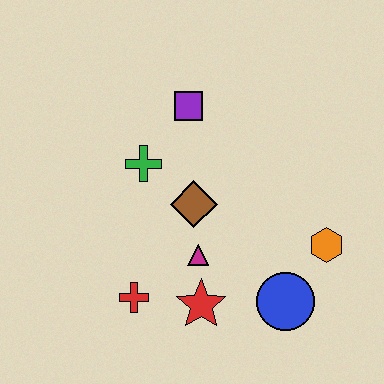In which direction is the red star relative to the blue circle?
The red star is to the left of the blue circle.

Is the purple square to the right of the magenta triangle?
No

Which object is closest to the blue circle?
The orange hexagon is closest to the blue circle.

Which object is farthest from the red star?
The purple square is farthest from the red star.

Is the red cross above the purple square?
No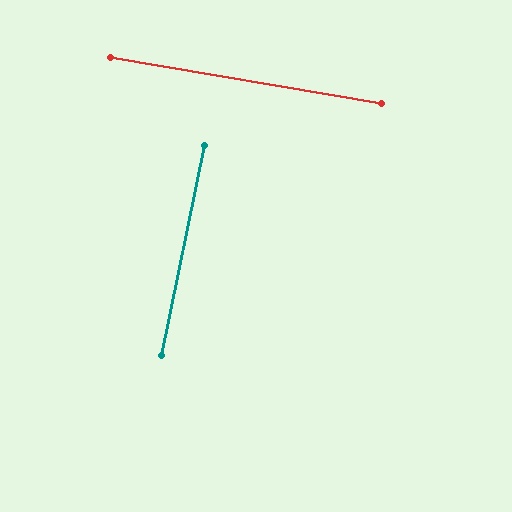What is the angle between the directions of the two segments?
Approximately 88 degrees.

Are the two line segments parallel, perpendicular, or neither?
Perpendicular — they meet at approximately 88°.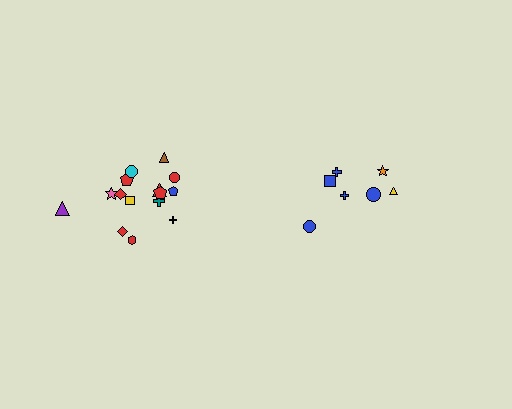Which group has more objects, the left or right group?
The left group.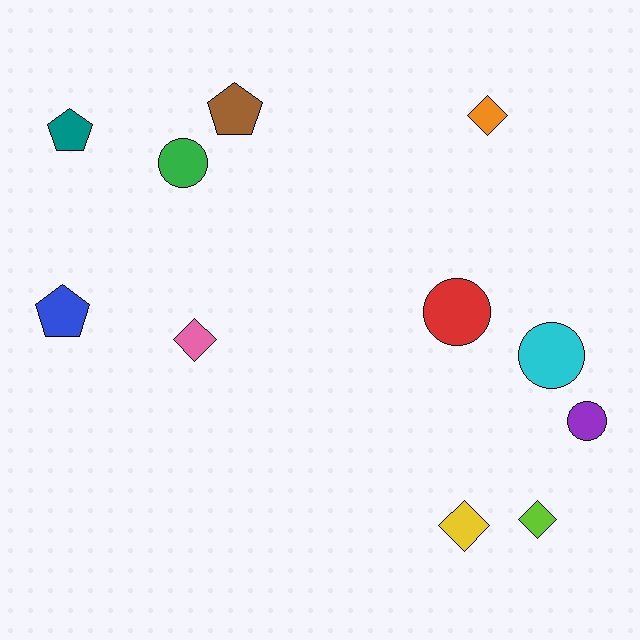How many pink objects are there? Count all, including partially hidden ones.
There is 1 pink object.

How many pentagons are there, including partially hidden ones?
There are 3 pentagons.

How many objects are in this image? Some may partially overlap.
There are 11 objects.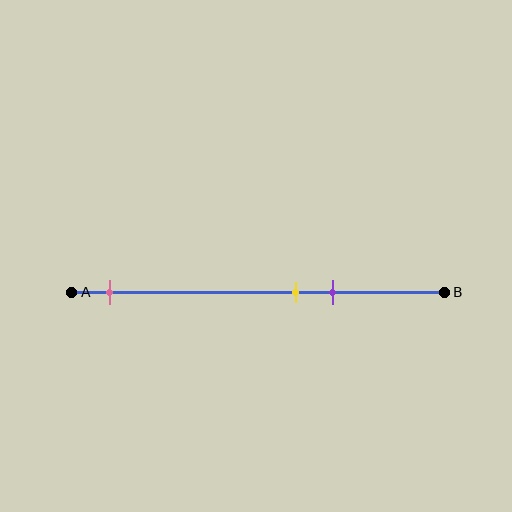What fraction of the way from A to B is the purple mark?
The purple mark is approximately 70% (0.7) of the way from A to B.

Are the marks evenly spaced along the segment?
No, the marks are not evenly spaced.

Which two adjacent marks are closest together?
The yellow and purple marks are the closest adjacent pair.